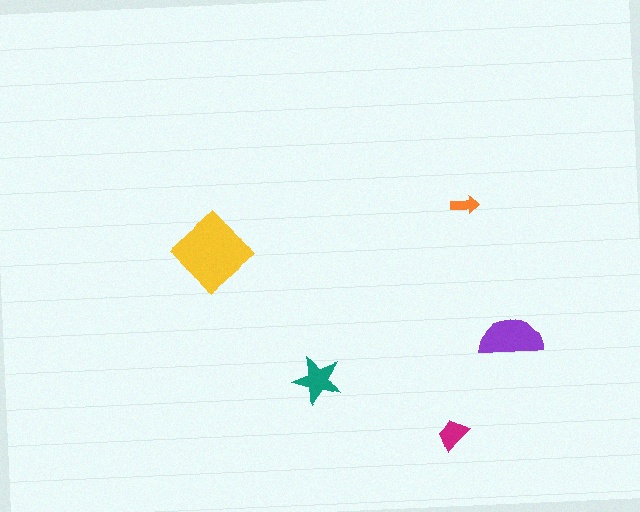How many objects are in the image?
There are 5 objects in the image.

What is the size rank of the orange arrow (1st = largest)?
5th.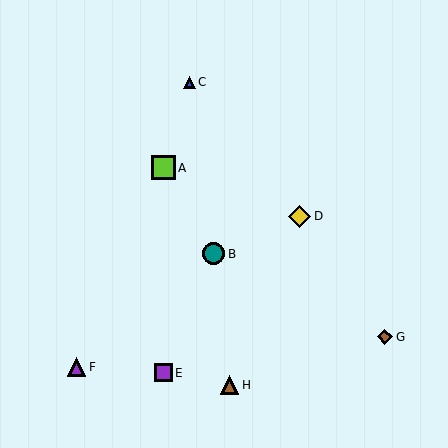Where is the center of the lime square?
The center of the lime square is at (164, 168).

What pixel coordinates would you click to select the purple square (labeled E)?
Click at (163, 373) to select the purple square E.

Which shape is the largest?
The lime square (labeled A) is the largest.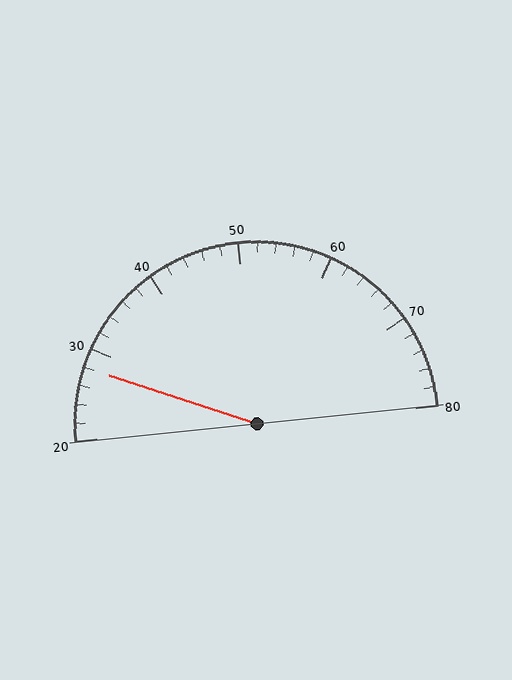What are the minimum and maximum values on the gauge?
The gauge ranges from 20 to 80.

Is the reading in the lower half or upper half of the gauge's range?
The reading is in the lower half of the range (20 to 80).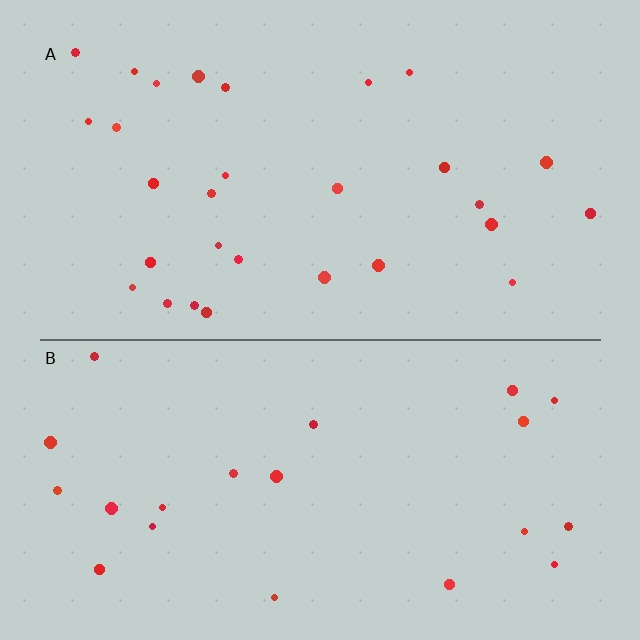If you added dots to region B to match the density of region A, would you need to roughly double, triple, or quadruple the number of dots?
Approximately double.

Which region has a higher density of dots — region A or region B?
A (the top).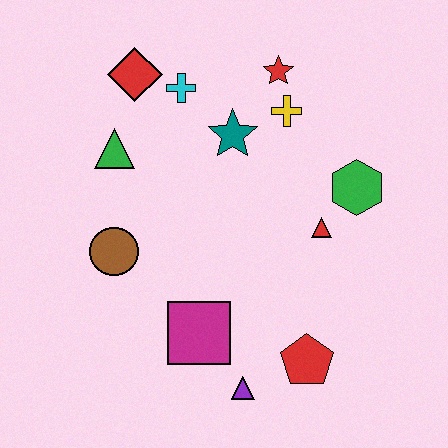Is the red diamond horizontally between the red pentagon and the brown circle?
Yes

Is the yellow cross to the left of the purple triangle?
No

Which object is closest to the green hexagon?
The red triangle is closest to the green hexagon.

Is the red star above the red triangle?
Yes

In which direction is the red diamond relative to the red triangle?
The red diamond is to the left of the red triangle.